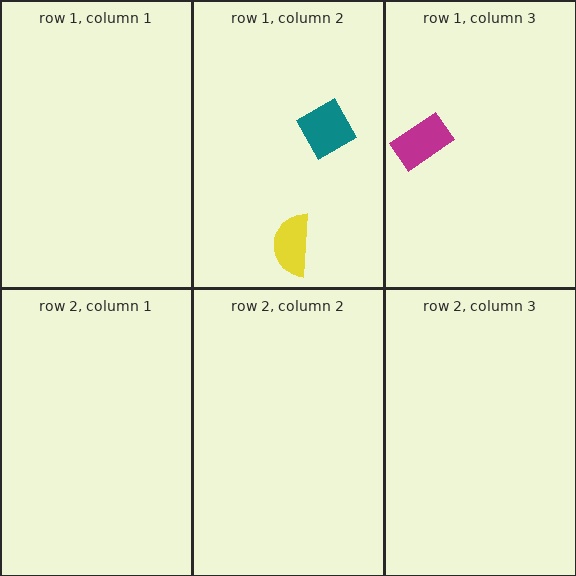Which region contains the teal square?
The row 1, column 2 region.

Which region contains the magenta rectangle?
The row 1, column 3 region.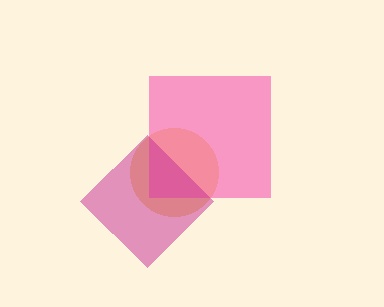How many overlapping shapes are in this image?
There are 3 overlapping shapes in the image.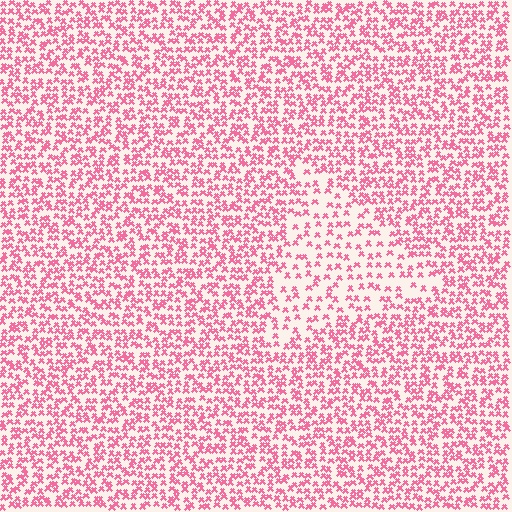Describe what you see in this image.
The image contains small pink elements arranged at two different densities. A triangle-shaped region is visible where the elements are less densely packed than the surrounding area.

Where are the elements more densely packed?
The elements are more densely packed outside the triangle boundary.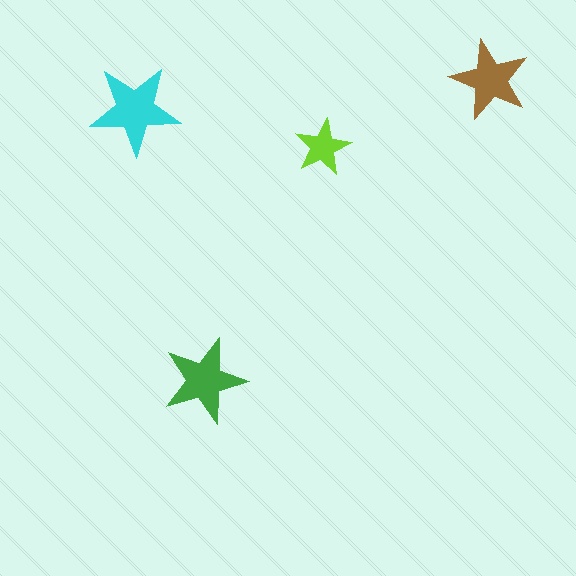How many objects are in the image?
There are 4 objects in the image.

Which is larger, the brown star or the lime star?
The brown one.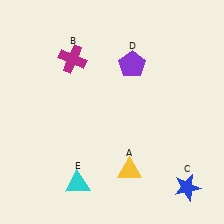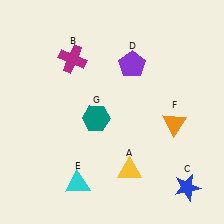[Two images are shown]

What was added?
An orange triangle (F), a teal hexagon (G) were added in Image 2.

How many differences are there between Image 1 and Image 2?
There are 2 differences between the two images.